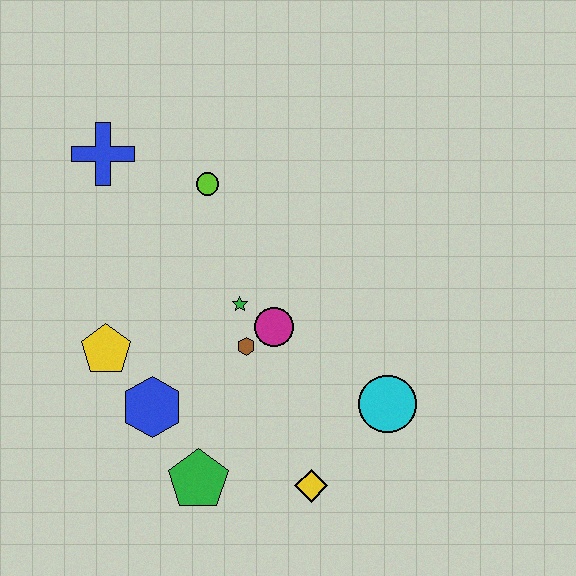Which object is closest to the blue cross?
The lime circle is closest to the blue cross.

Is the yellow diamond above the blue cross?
No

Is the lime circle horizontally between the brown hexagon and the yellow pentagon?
Yes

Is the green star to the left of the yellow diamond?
Yes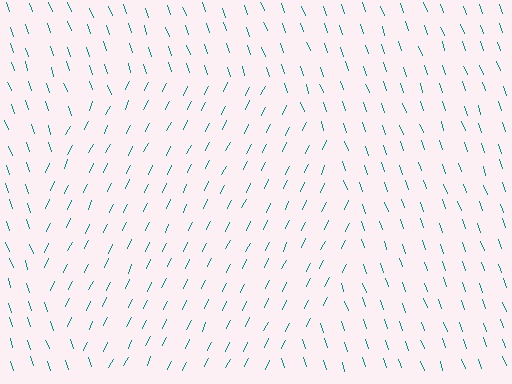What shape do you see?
I see a circle.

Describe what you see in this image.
The image is filled with small teal line segments. A circle region in the image has lines oriented differently from the surrounding lines, creating a visible texture boundary.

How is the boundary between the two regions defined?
The boundary is defined purely by a change in line orientation (approximately 45 degrees difference). All lines are the same color and thickness.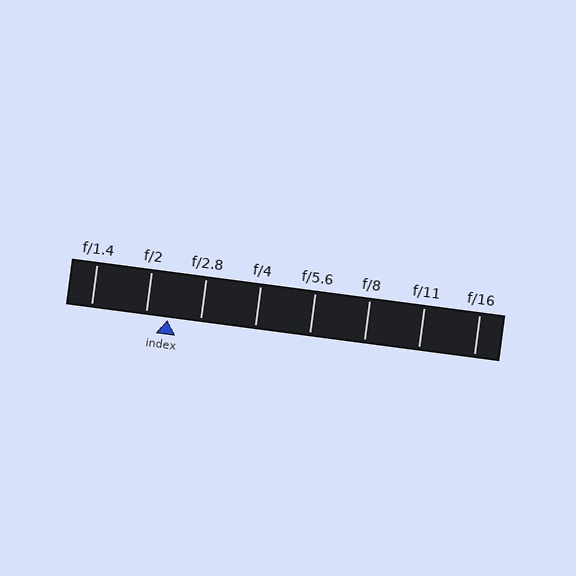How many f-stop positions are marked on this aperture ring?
There are 8 f-stop positions marked.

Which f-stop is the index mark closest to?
The index mark is closest to f/2.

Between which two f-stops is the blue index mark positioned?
The index mark is between f/2 and f/2.8.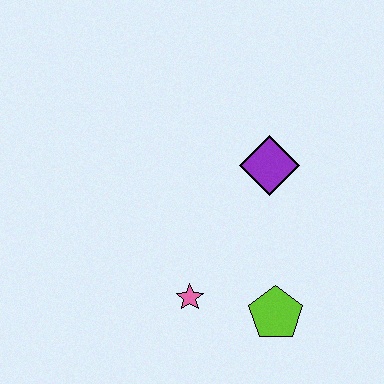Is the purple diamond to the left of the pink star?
No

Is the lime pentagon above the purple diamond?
No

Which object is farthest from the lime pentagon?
The purple diamond is farthest from the lime pentagon.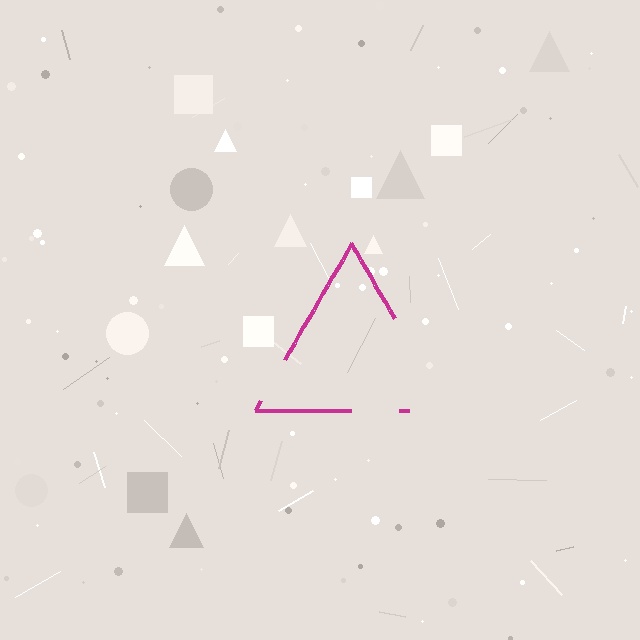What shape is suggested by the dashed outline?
The dashed outline suggests a triangle.